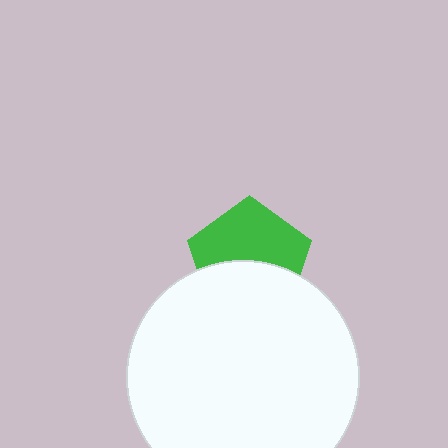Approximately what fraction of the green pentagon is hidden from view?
Roughly 45% of the green pentagon is hidden behind the white circle.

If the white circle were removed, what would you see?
You would see the complete green pentagon.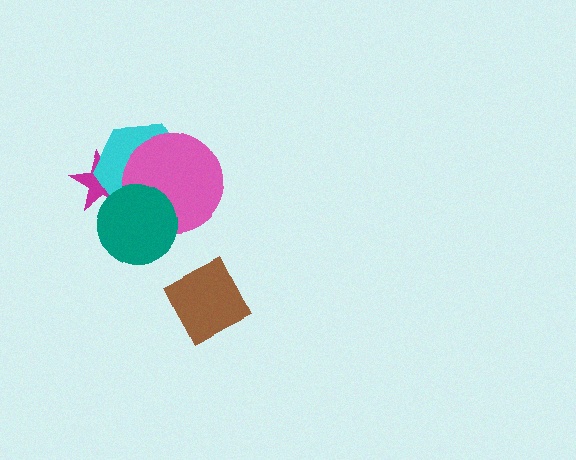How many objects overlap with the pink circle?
3 objects overlap with the pink circle.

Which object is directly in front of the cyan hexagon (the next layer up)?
The pink circle is directly in front of the cyan hexagon.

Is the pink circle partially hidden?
Yes, it is partially covered by another shape.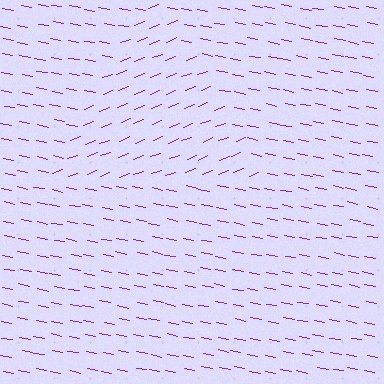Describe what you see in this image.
The image is filled with small purple line segments. A triangle region in the image has lines oriented differently from the surrounding lines, creating a visible texture boundary.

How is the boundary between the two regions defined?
The boundary is defined purely by a change in line orientation (approximately 33 degrees difference). All lines are the same color and thickness.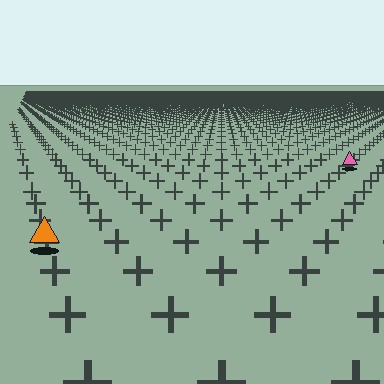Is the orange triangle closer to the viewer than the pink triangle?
Yes. The orange triangle is closer — you can tell from the texture gradient: the ground texture is coarser near it.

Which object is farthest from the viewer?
The pink triangle is farthest from the viewer. It appears smaller and the ground texture around it is denser.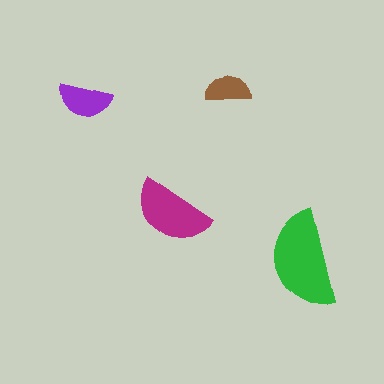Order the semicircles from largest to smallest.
the green one, the magenta one, the purple one, the brown one.